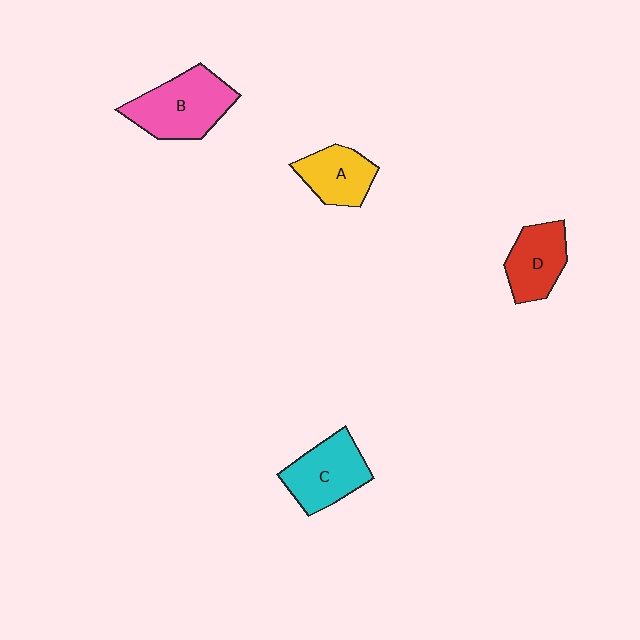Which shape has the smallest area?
Shape A (yellow).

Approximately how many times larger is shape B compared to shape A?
Approximately 1.5 times.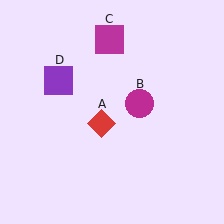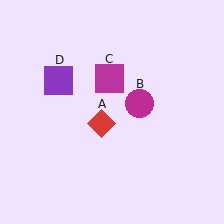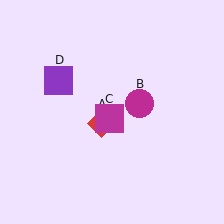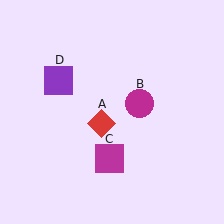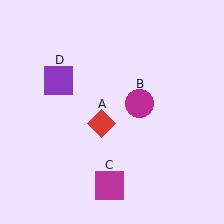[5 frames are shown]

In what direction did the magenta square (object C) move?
The magenta square (object C) moved down.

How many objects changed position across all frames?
1 object changed position: magenta square (object C).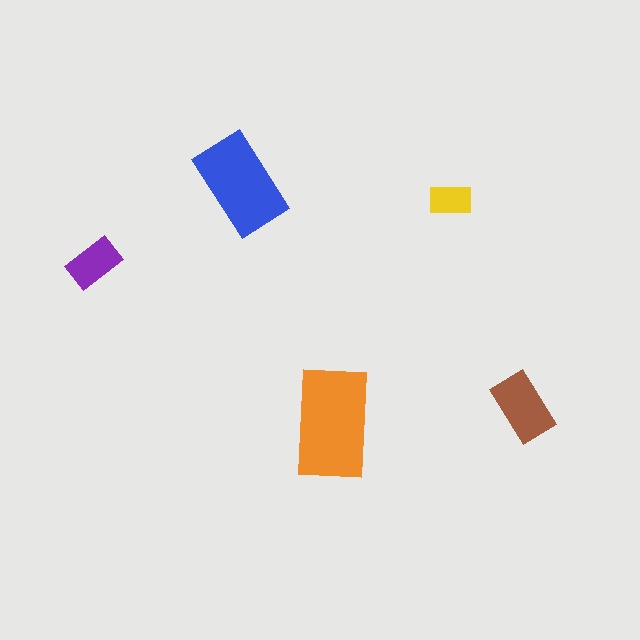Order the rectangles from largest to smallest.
the orange one, the blue one, the brown one, the purple one, the yellow one.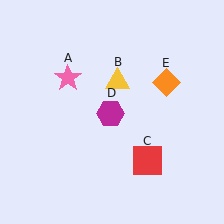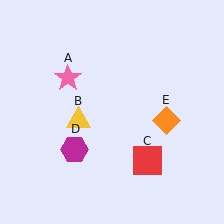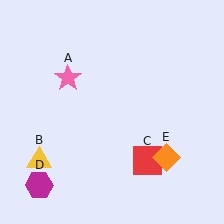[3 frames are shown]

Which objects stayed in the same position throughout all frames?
Pink star (object A) and red square (object C) remained stationary.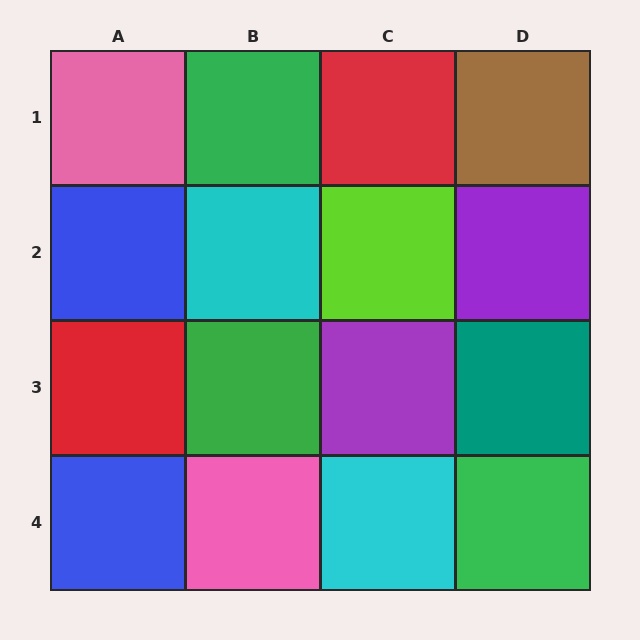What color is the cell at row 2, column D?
Purple.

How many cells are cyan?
2 cells are cyan.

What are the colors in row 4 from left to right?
Blue, pink, cyan, green.